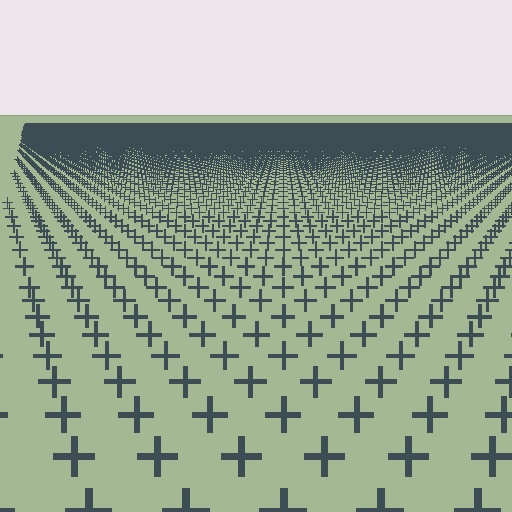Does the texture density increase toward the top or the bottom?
Density increases toward the top.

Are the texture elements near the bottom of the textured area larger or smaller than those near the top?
Larger. Near the bottom, elements are closer to the viewer and appear at a bigger on-screen size.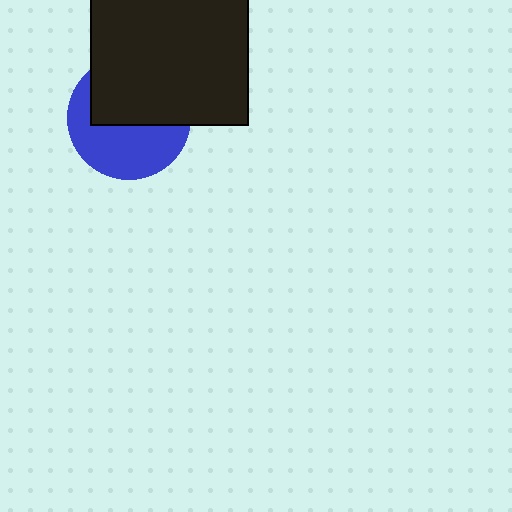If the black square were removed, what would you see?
You would see the complete blue circle.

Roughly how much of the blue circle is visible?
About half of it is visible (roughly 50%).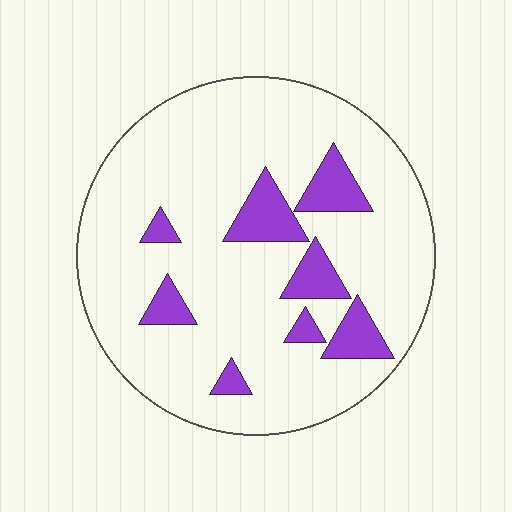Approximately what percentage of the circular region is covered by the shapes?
Approximately 15%.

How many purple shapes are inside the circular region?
8.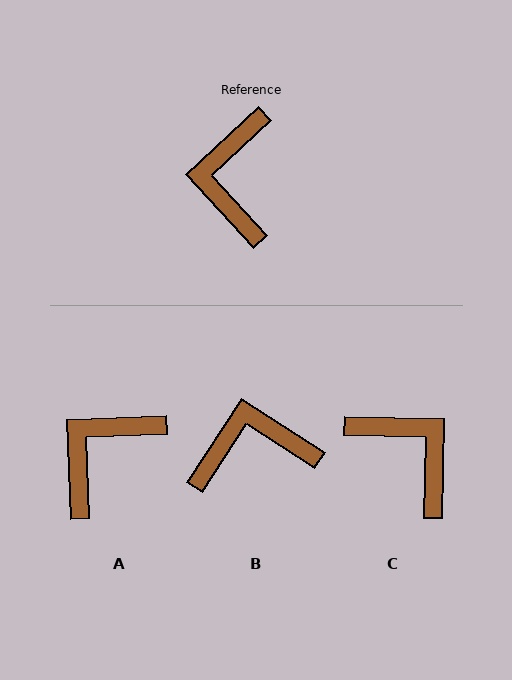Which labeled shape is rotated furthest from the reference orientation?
C, about 134 degrees away.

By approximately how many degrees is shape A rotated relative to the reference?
Approximately 41 degrees clockwise.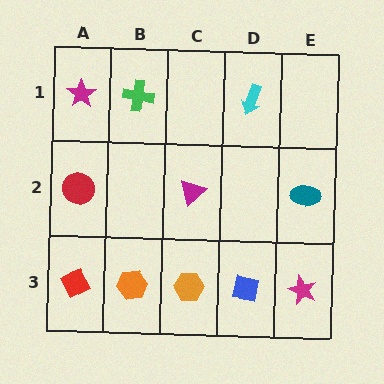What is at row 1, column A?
A magenta star.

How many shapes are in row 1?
3 shapes.